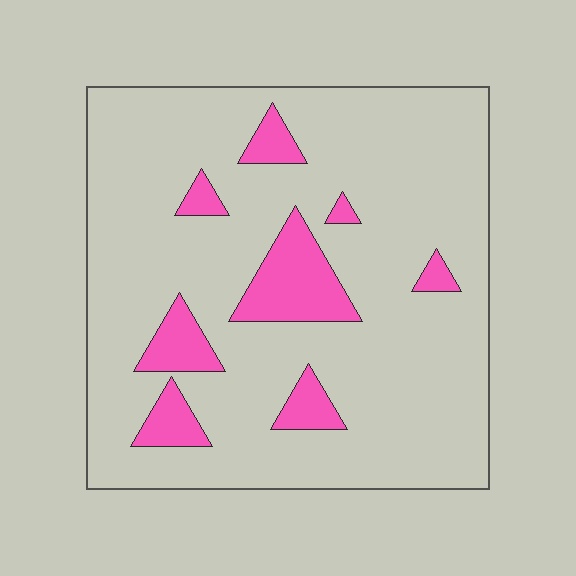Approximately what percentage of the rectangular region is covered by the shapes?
Approximately 15%.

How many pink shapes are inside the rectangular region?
8.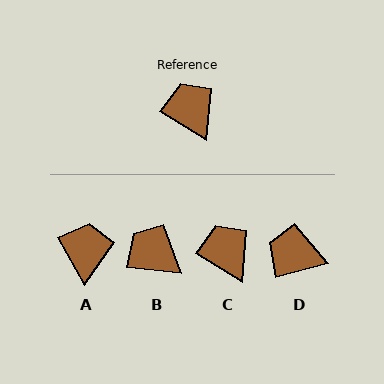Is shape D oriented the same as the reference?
No, it is off by about 46 degrees.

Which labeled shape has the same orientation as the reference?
C.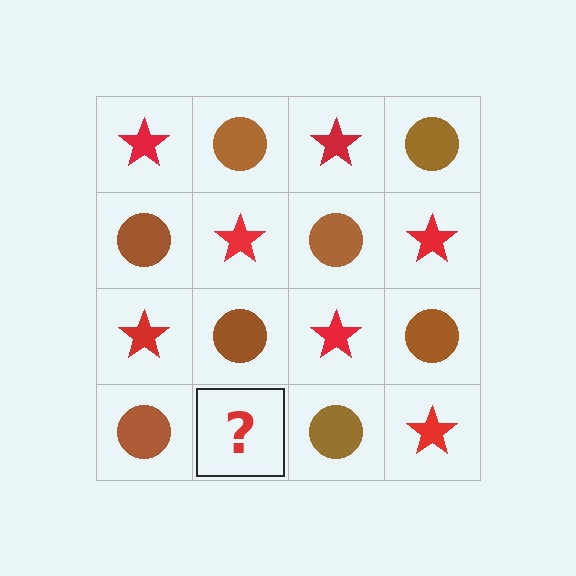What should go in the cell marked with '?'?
The missing cell should contain a red star.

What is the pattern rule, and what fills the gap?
The rule is that it alternates red star and brown circle in a checkerboard pattern. The gap should be filled with a red star.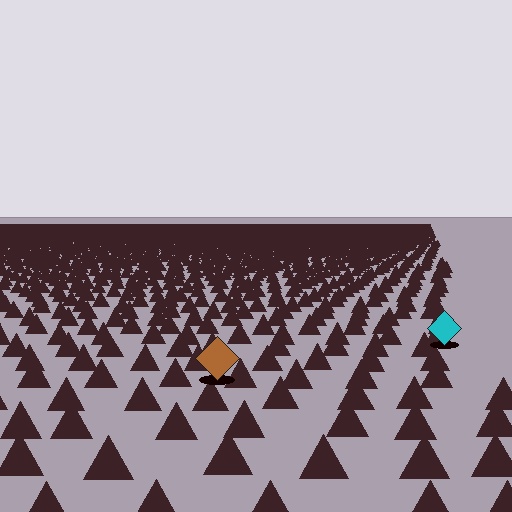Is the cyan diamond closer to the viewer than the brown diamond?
No. The brown diamond is closer — you can tell from the texture gradient: the ground texture is coarser near it.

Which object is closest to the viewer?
The brown diamond is closest. The texture marks near it are larger and more spread out.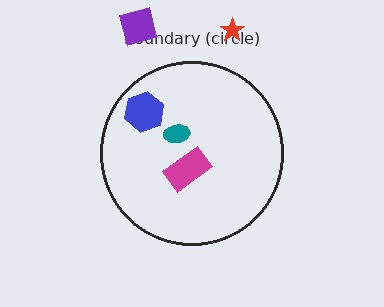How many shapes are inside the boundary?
3 inside, 2 outside.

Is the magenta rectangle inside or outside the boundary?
Inside.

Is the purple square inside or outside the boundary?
Outside.